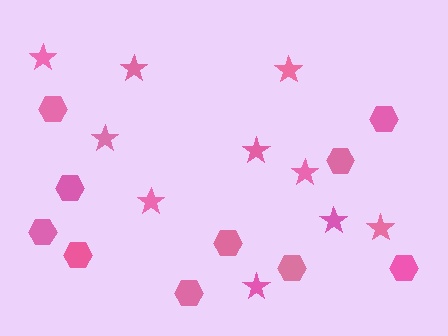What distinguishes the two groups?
There are 2 groups: one group of stars (10) and one group of hexagons (10).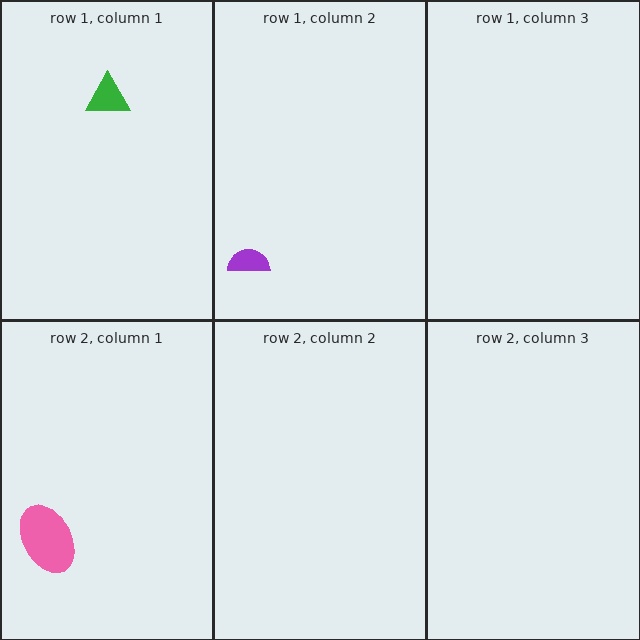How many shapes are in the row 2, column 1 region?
1.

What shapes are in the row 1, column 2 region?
The purple semicircle.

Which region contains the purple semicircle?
The row 1, column 2 region.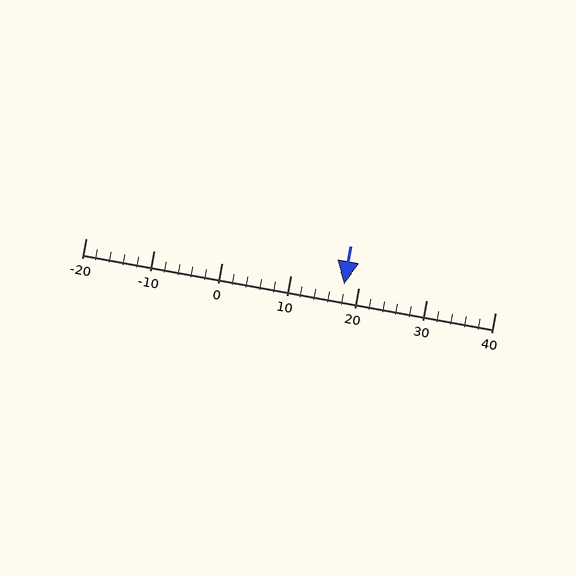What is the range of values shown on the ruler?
The ruler shows values from -20 to 40.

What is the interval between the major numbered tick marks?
The major tick marks are spaced 10 units apart.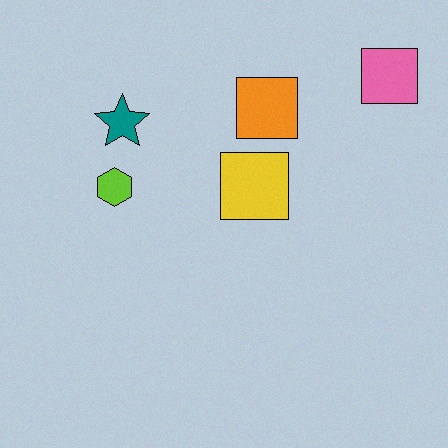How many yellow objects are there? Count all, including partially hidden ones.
There is 1 yellow object.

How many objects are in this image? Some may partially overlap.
There are 5 objects.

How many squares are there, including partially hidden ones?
There are 3 squares.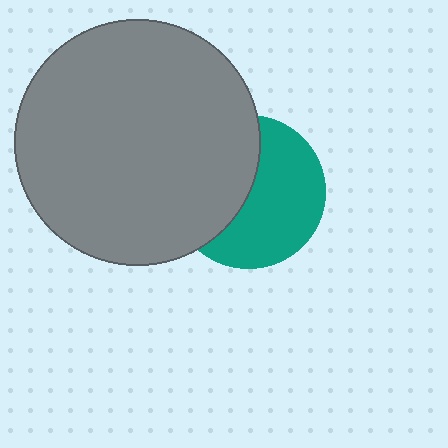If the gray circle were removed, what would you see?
You would see the complete teal circle.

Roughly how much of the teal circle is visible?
About half of it is visible (roughly 55%).